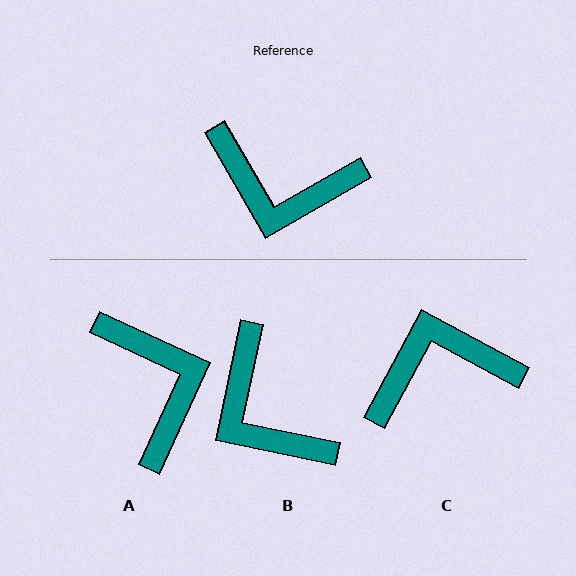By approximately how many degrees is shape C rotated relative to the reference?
Approximately 148 degrees clockwise.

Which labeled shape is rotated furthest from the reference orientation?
C, about 148 degrees away.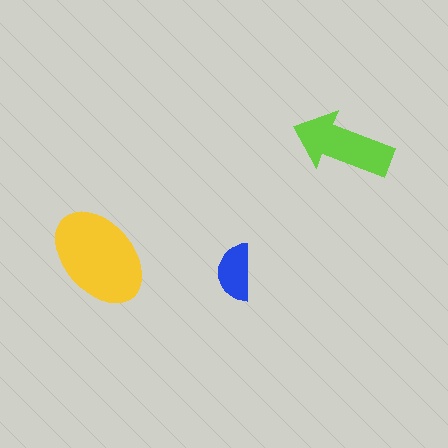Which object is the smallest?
The blue semicircle.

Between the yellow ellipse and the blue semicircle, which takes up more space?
The yellow ellipse.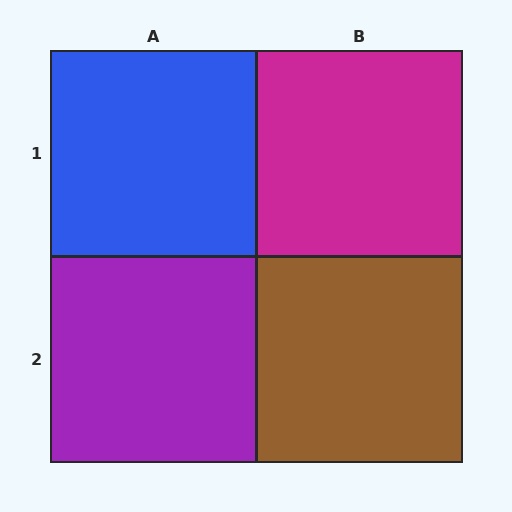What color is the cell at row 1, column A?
Blue.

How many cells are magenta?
1 cell is magenta.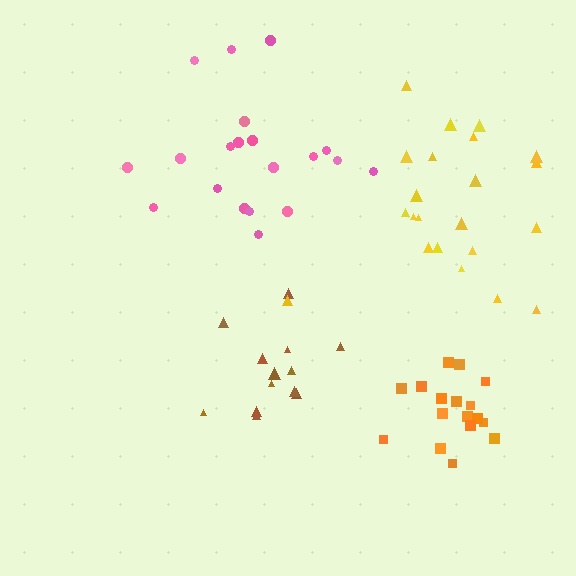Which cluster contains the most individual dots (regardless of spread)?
Yellow (22).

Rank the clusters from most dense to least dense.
orange, brown, yellow, pink.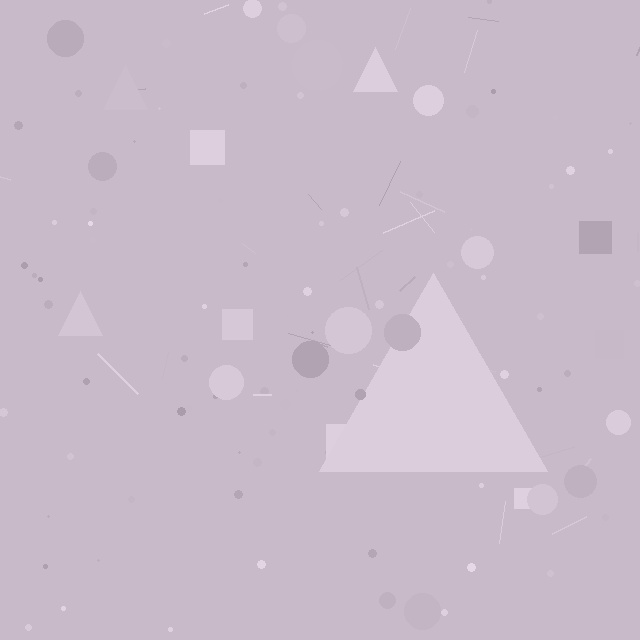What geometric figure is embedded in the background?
A triangle is embedded in the background.